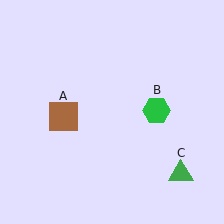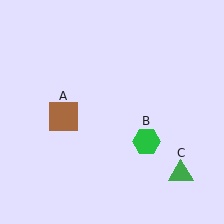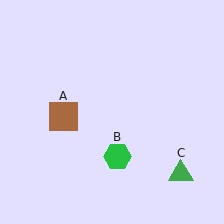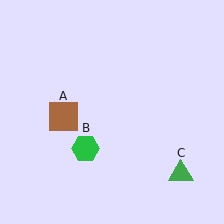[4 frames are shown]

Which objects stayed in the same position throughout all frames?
Brown square (object A) and green triangle (object C) remained stationary.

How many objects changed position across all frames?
1 object changed position: green hexagon (object B).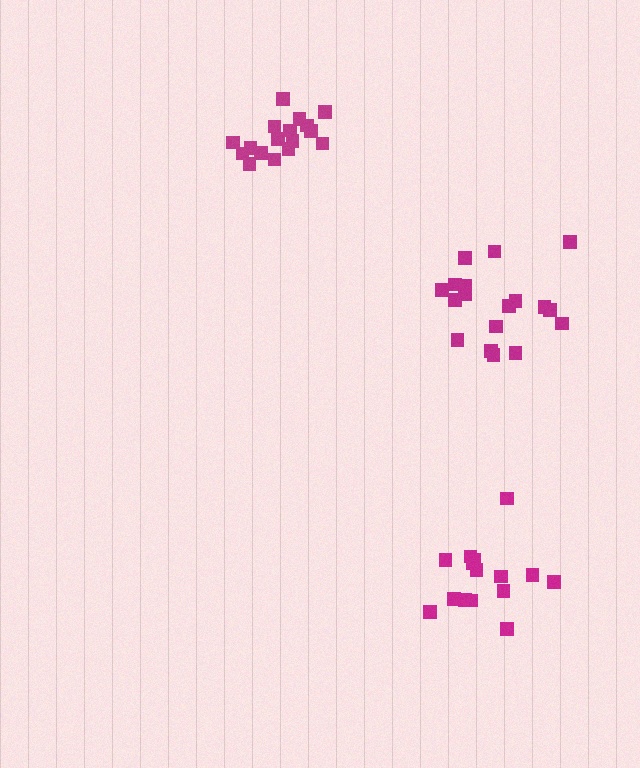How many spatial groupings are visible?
There are 3 spatial groupings.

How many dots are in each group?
Group 1: 17 dots, Group 2: 18 dots, Group 3: 15 dots (50 total).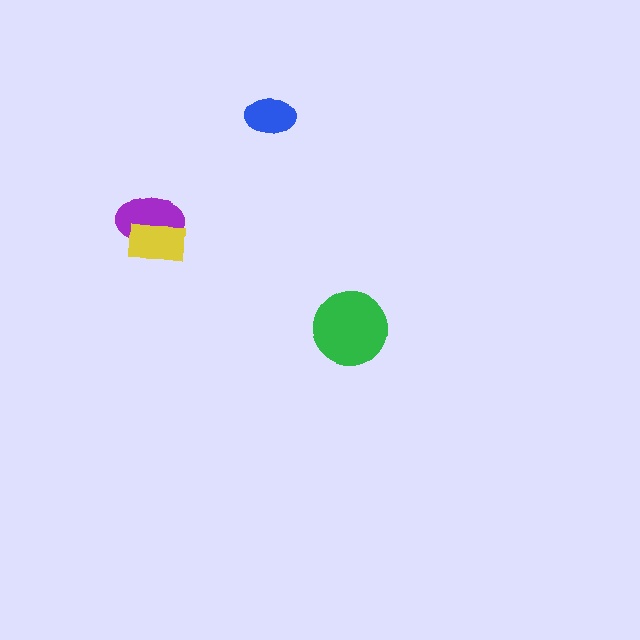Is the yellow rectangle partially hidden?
No, no other shape covers it.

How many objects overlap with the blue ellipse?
0 objects overlap with the blue ellipse.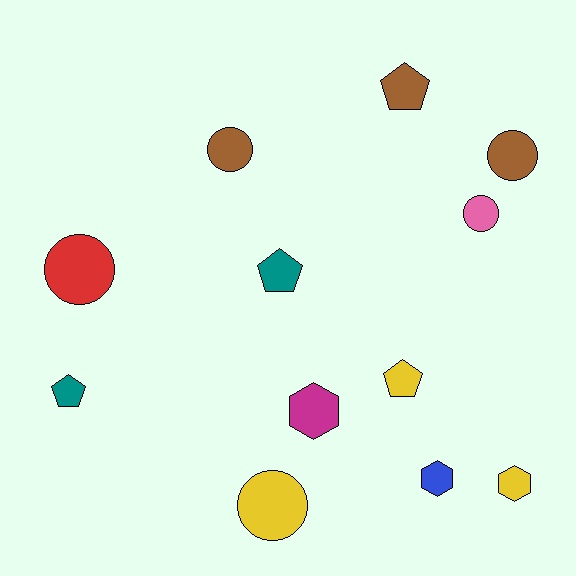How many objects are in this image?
There are 12 objects.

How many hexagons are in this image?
There are 3 hexagons.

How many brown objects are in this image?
There are 3 brown objects.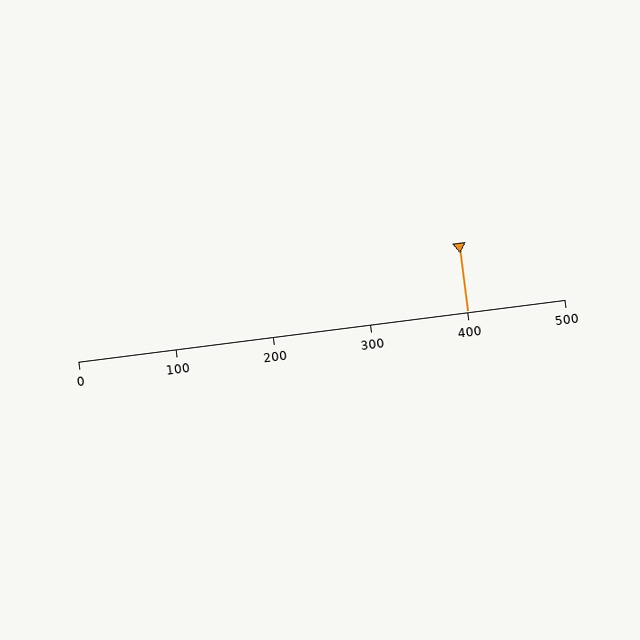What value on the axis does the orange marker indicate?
The marker indicates approximately 400.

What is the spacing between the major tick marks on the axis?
The major ticks are spaced 100 apart.